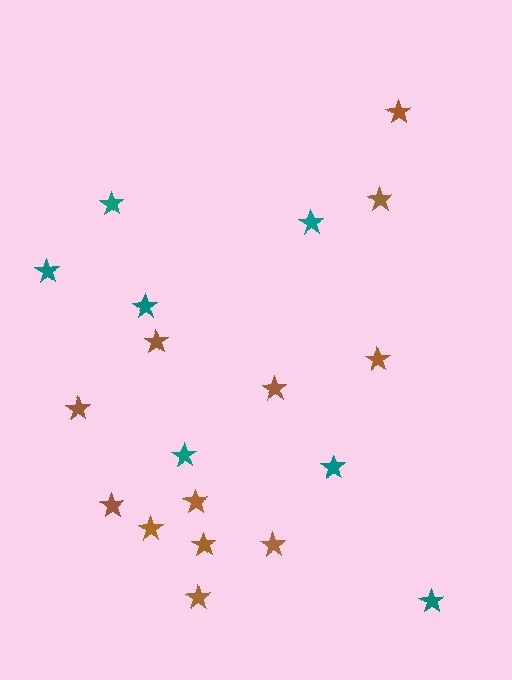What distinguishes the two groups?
There are 2 groups: one group of teal stars (7) and one group of brown stars (12).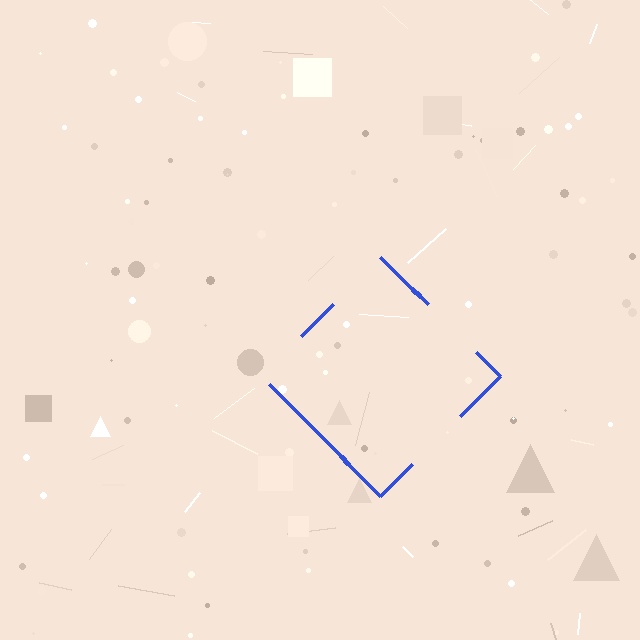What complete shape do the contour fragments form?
The contour fragments form a diamond.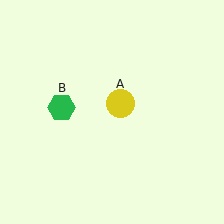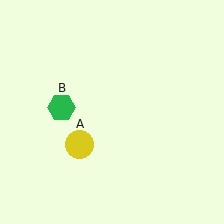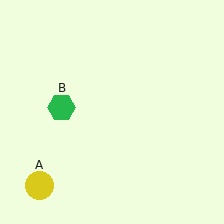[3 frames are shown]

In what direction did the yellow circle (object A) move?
The yellow circle (object A) moved down and to the left.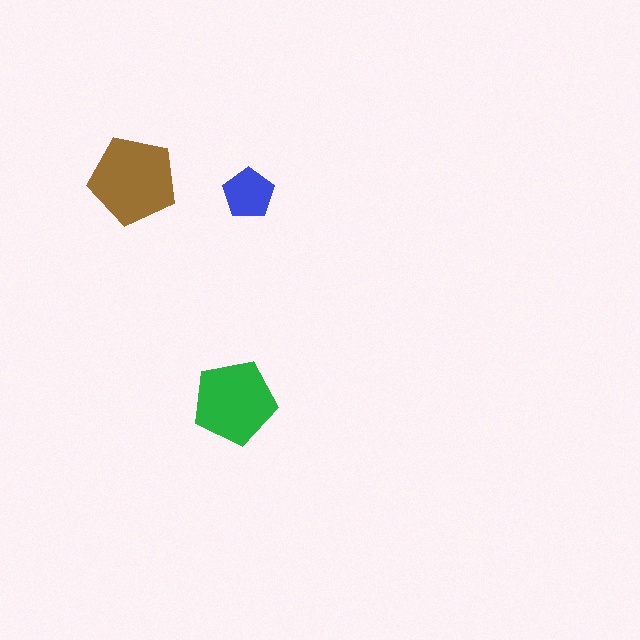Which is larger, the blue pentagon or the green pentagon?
The green one.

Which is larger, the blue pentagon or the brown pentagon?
The brown one.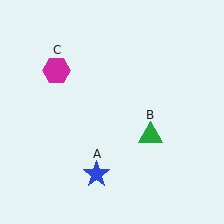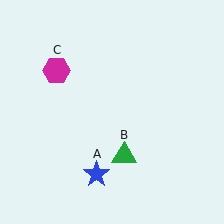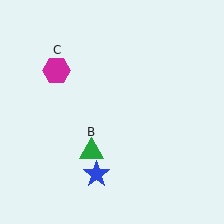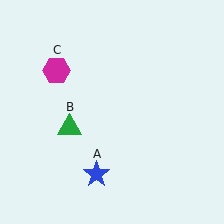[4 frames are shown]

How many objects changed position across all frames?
1 object changed position: green triangle (object B).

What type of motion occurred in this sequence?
The green triangle (object B) rotated clockwise around the center of the scene.